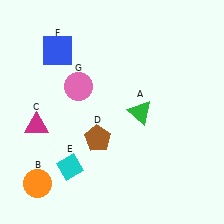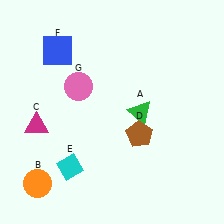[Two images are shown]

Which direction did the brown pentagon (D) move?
The brown pentagon (D) moved right.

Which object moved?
The brown pentagon (D) moved right.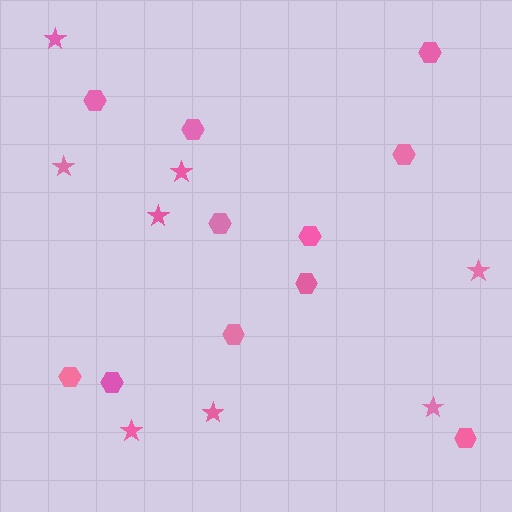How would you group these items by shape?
There are 2 groups: one group of stars (8) and one group of hexagons (11).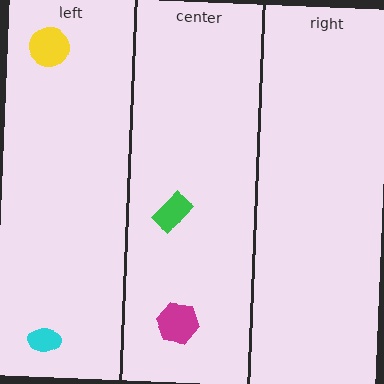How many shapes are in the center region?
2.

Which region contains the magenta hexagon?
The center region.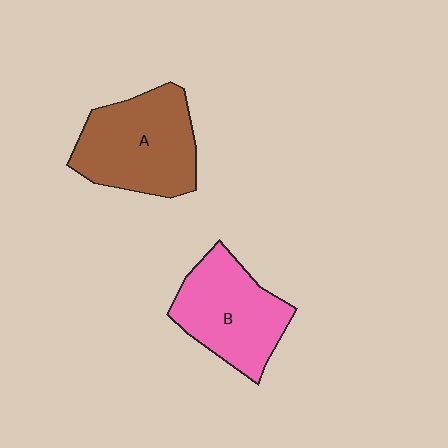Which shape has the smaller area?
Shape B (pink).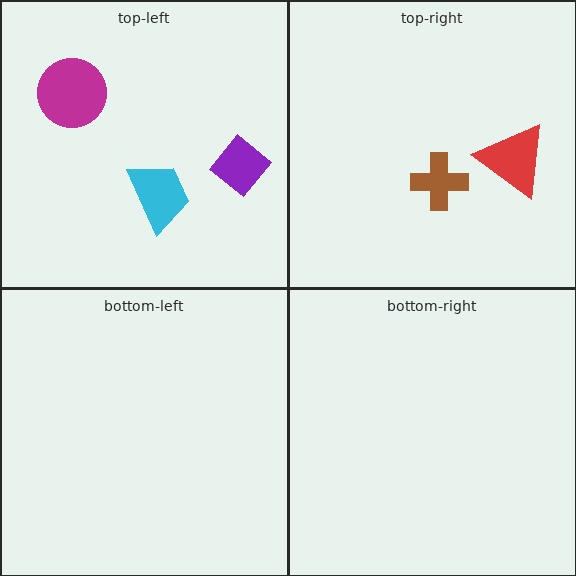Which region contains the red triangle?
The top-right region.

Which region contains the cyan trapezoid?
The top-left region.